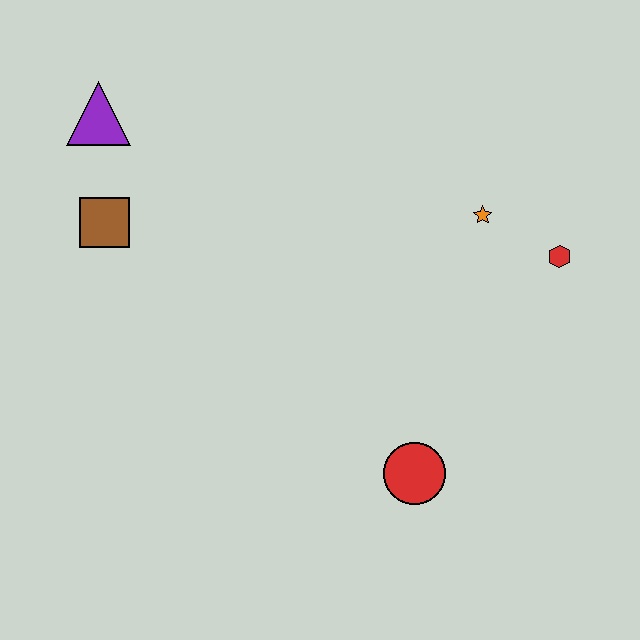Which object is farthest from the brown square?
The red hexagon is farthest from the brown square.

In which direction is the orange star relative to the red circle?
The orange star is above the red circle.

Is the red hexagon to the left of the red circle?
No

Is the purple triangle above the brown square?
Yes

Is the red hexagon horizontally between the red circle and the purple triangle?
No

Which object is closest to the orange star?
The red hexagon is closest to the orange star.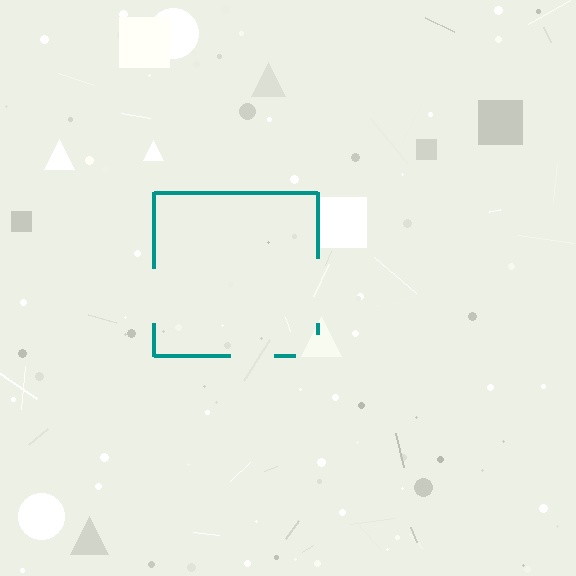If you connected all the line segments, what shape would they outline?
They would outline a square.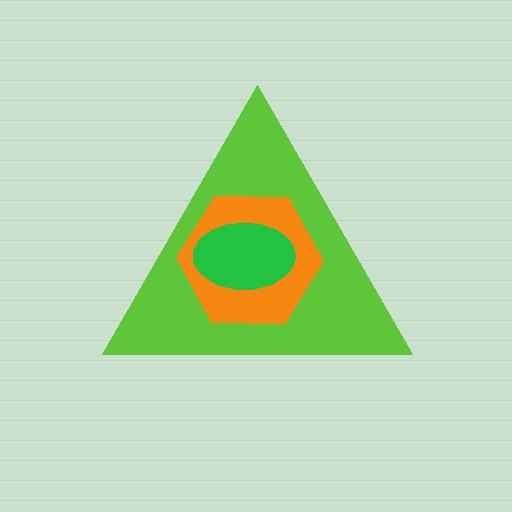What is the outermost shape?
The lime triangle.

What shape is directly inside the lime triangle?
The orange hexagon.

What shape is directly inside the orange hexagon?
The green ellipse.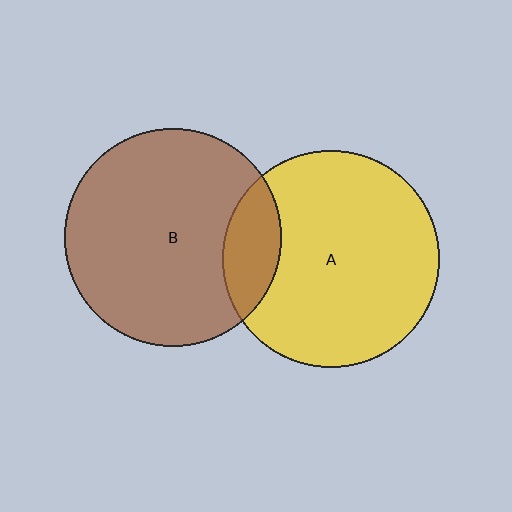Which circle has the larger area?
Circle B (brown).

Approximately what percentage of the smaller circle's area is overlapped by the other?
Approximately 15%.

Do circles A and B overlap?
Yes.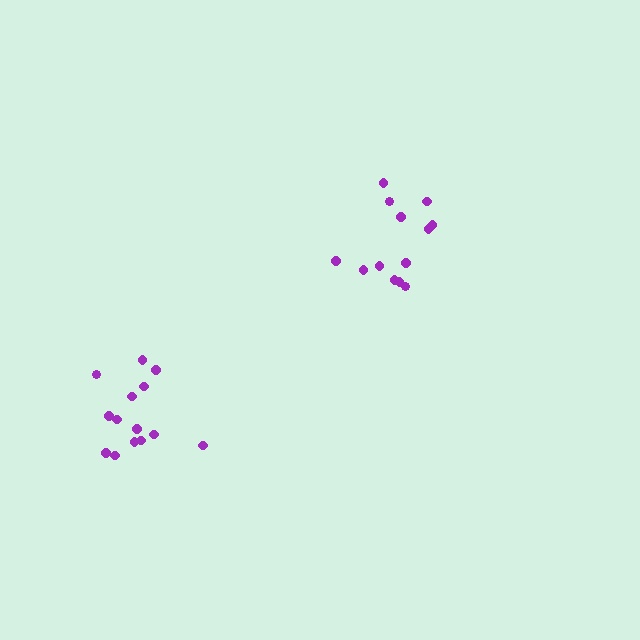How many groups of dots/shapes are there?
There are 2 groups.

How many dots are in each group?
Group 1: 13 dots, Group 2: 14 dots (27 total).